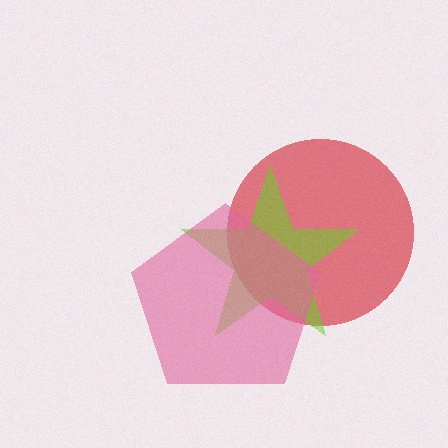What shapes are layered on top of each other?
The layered shapes are: a red circle, a lime star, a pink pentagon.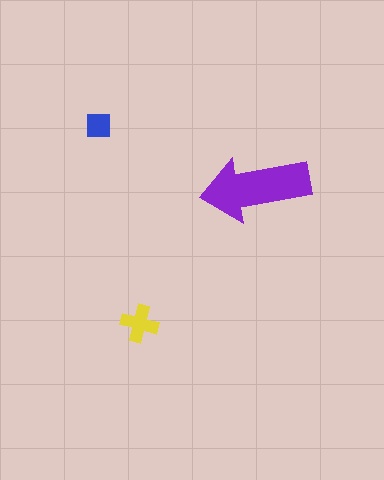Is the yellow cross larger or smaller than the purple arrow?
Smaller.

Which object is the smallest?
The blue square.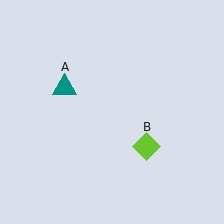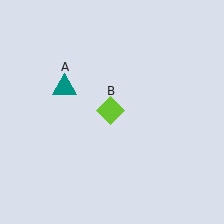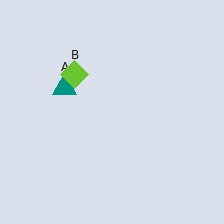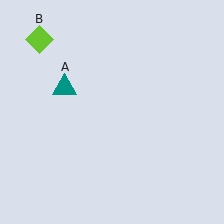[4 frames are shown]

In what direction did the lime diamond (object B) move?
The lime diamond (object B) moved up and to the left.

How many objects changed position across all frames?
1 object changed position: lime diamond (object B).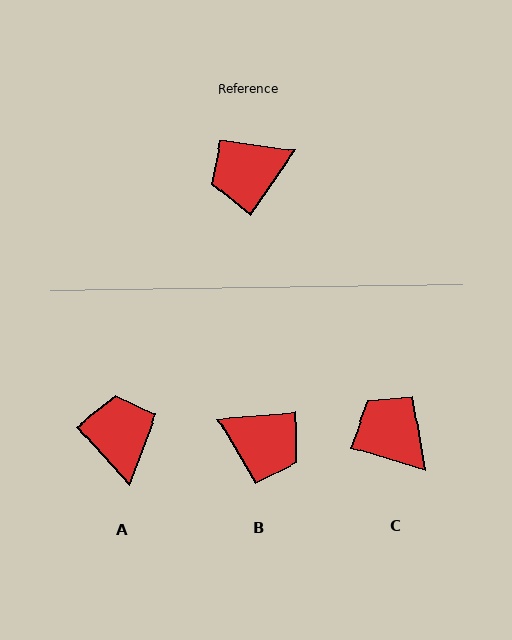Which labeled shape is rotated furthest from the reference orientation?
B, about 129 degrees away.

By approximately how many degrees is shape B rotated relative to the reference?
Approximately 129 degrees counter-clockwise.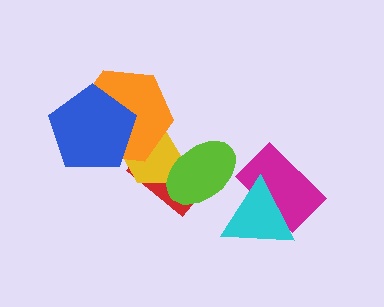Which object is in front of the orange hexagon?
The blue pentagon is in front of the orange hexagon.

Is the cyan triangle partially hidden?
No, no other shape covers it.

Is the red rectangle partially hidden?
Yes, it is partially covered by another shape.